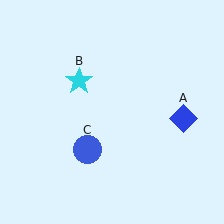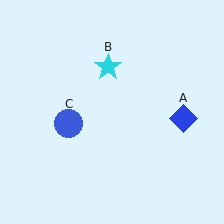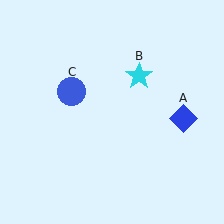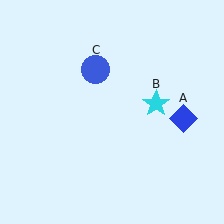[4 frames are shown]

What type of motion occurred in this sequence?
The cyan star (object B), blue circle (object C) rotated clockwise around the center of the scene.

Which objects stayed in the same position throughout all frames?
Blue diamond (object A) remained stationary.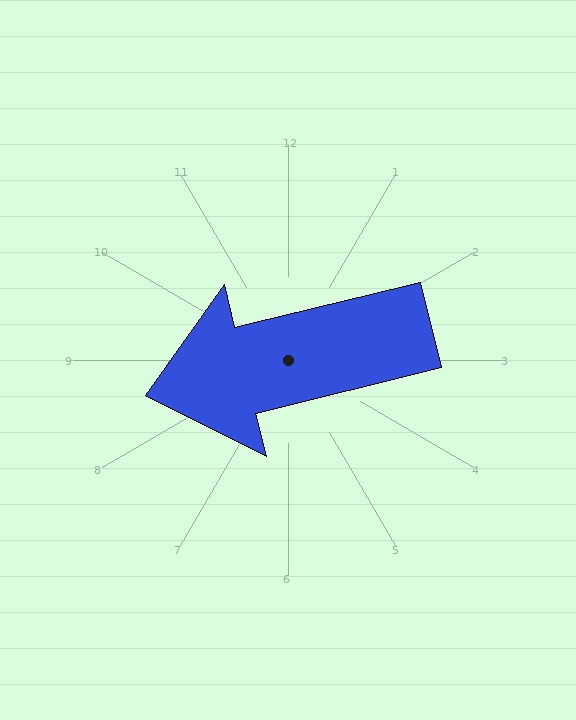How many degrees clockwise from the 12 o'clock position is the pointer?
Approximately 256 degrees.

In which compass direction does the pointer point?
West.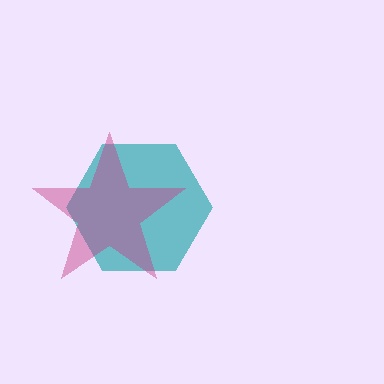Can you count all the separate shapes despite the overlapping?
Yes, there are 2 separate shapes.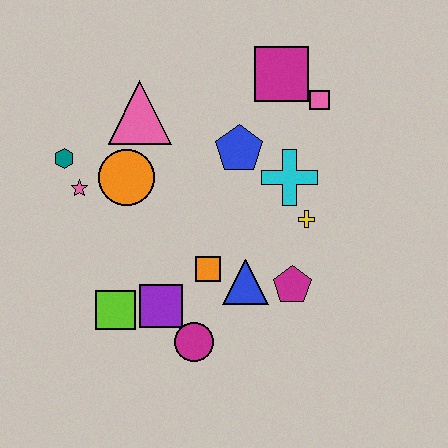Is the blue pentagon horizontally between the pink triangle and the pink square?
Yes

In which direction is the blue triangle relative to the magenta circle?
The blue triangle is above the magenta circle.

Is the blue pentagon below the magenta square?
Yes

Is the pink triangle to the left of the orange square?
Yes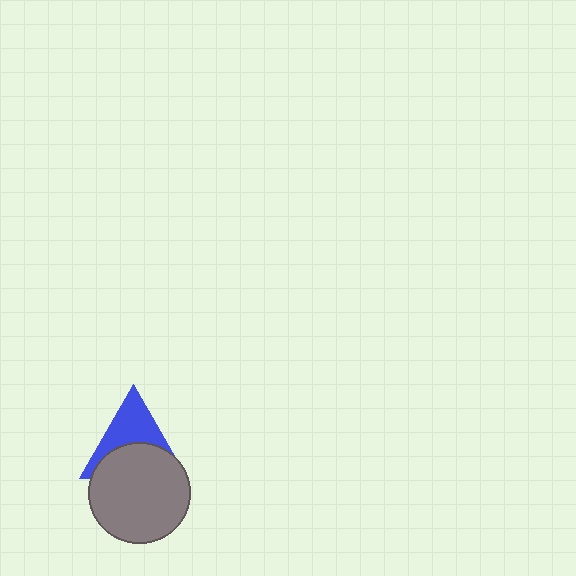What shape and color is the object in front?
The object in front is a gray circle.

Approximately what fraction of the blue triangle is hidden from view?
Roughly 52% of the blue triangle is hidden behind the gray circle.